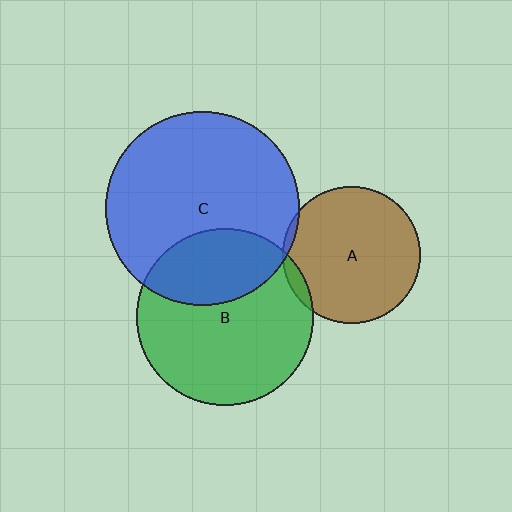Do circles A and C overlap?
Yes.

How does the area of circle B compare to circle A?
Approximately 1.7 times.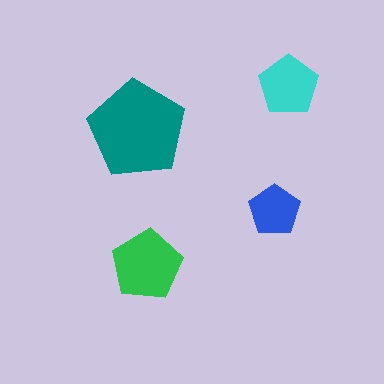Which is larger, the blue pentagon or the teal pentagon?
The teal one.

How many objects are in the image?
There are 4 objects in the image.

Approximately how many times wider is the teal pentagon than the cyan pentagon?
About 1.5 times wider.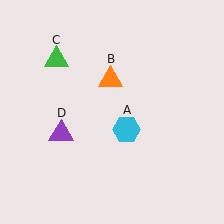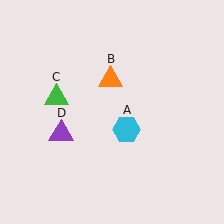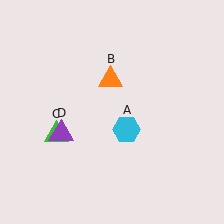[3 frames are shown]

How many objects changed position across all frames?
1 object changed position: green triangle (object C).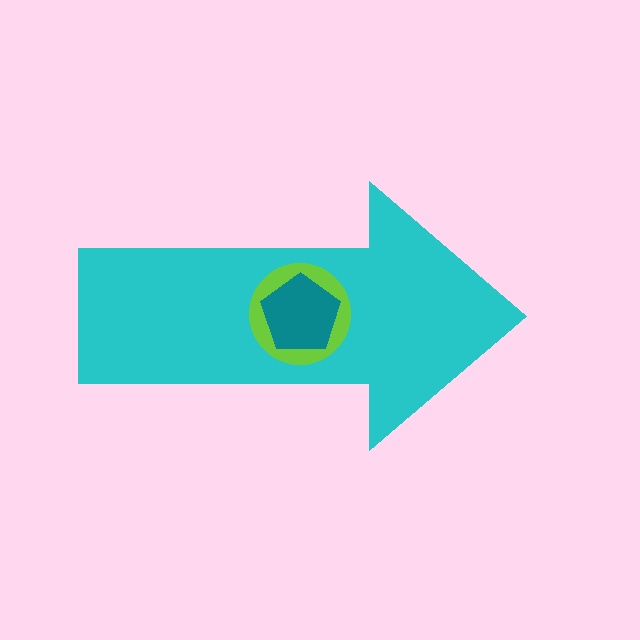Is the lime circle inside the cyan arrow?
Yes.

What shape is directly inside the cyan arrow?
The lime circle.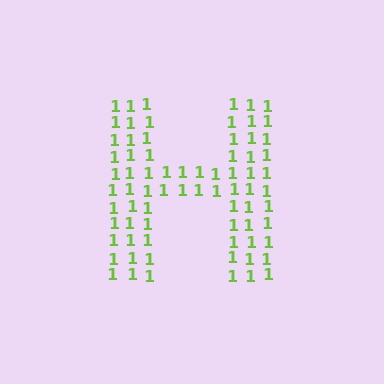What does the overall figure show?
The overall figure shows the letter H.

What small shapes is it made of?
It is made of small digit 1's.